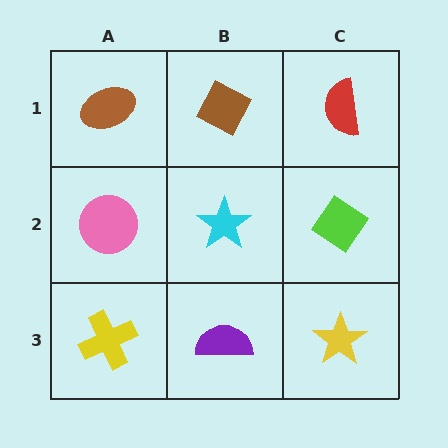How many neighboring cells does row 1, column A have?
2.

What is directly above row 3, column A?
A pink circle.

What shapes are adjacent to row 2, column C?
A red semicircle (row 1, column C), a yellow star (row 3, column C), a cyan star (row 2, column B).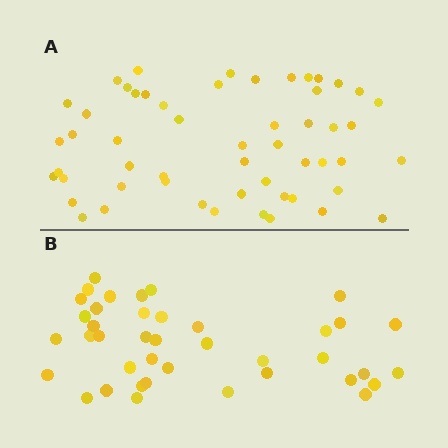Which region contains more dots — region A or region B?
Region A (the top region) has more dots.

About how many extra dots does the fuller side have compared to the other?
Region A has approximately 15 more dots than region B.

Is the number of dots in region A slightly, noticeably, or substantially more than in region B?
Region A has noticeably more, but not dramatically so. The ratio is roughly 1.4 to 1.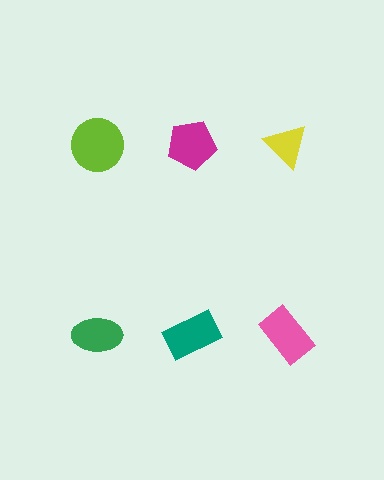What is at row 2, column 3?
A pink rectangle.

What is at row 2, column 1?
A green ellipse.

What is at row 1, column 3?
A yellow triangle.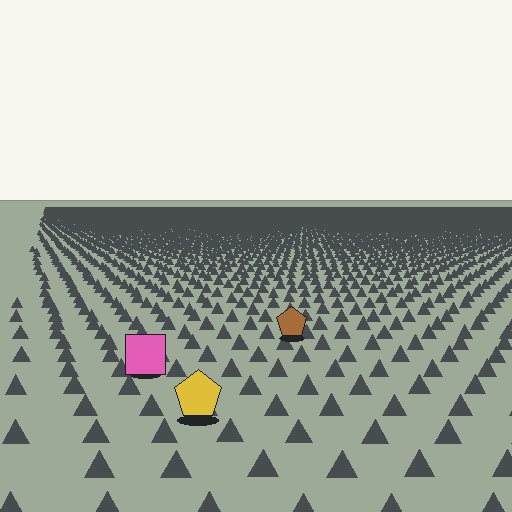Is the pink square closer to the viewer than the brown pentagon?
Yes. The pink square is closer — you can tell from the texture gradient: the ground texture is coarser near it.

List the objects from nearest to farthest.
From nearest to farthest: the yellow pentagon, the pink square, the brown pentagon.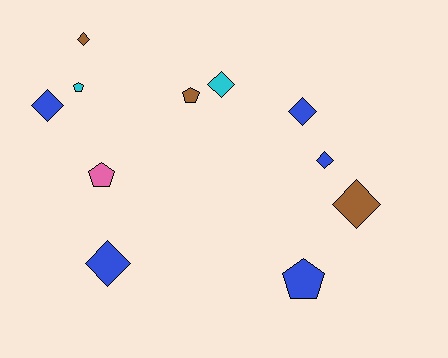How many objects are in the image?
There are 11 objects.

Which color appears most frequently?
Blue, with 5 objects.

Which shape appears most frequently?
Diamond, with 7 objects.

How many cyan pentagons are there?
There is 1 cyan pentagon.